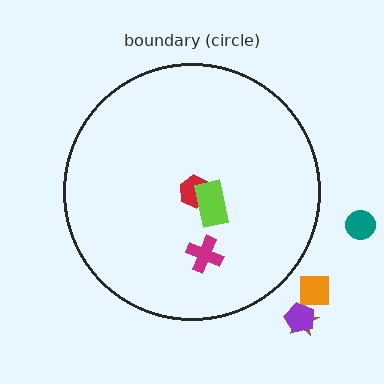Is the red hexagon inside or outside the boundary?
Inside.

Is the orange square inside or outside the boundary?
Outside.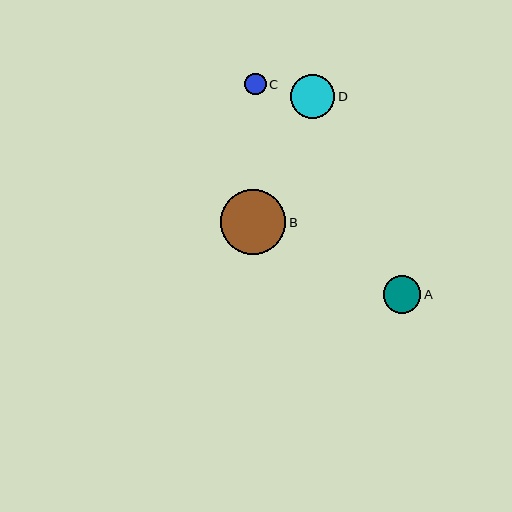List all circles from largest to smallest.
From largest to smallest: B, D, A, C.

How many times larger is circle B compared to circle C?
Circle B is approximately 3.1 times the size of circle C.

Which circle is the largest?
Circle B is the largest with a size of approximately 65 pixels.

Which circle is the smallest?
Circle C is the smallest with a size of approximately 21 pixels.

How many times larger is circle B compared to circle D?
Circle B is approximately 1.5 times the size of circle D.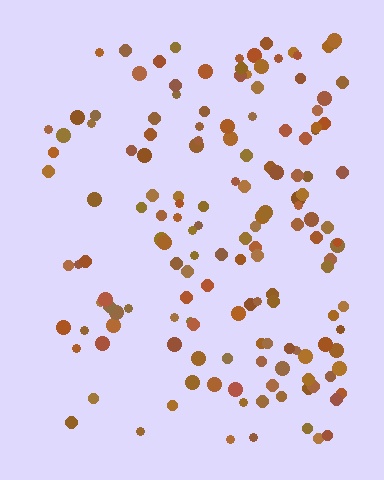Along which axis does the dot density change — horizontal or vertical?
Horizontal.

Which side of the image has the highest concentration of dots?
The right.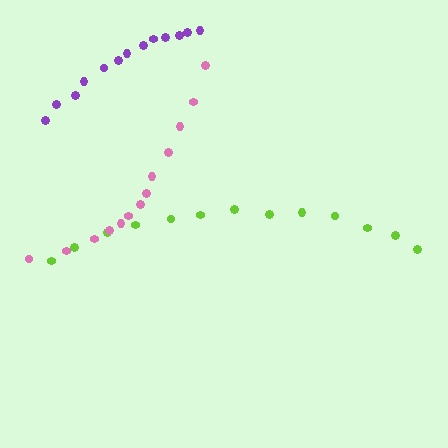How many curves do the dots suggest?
There are 3 distinct paths.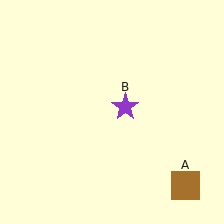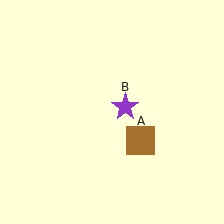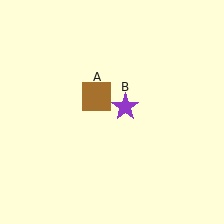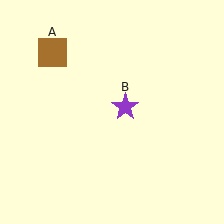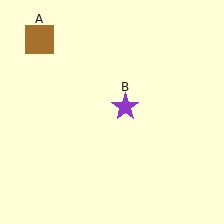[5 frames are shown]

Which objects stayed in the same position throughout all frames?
Purple star (object B) remained stationary.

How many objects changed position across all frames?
1 object changed position: brown square (object A).